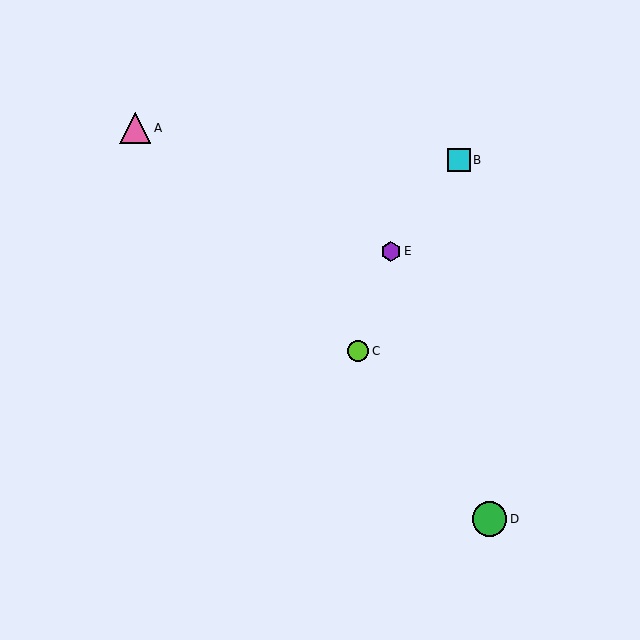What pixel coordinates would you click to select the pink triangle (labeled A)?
Click at (135, 128) to select the pink triangle A.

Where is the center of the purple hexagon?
The center of the purple hexagon is at (391, 251).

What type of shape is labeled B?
Shape B is a cyan square.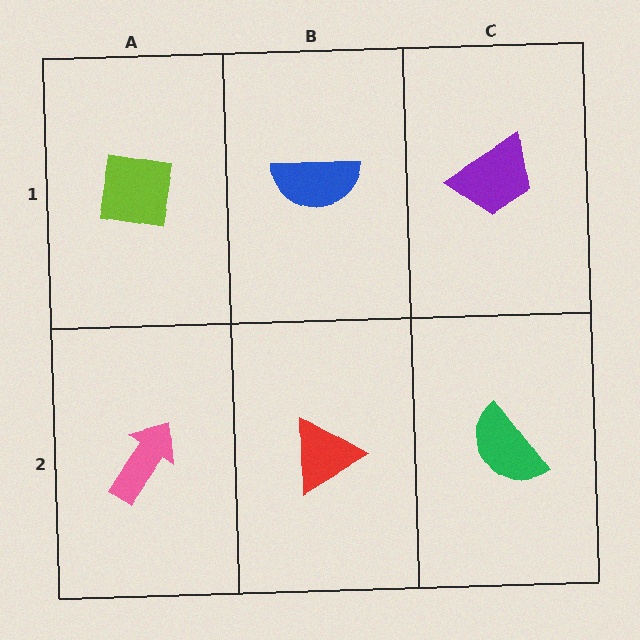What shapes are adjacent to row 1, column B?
A red triangle (row 2, column B), a lime square (row 1, column A), a purple trapezoid (row 1, column C).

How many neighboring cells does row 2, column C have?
2.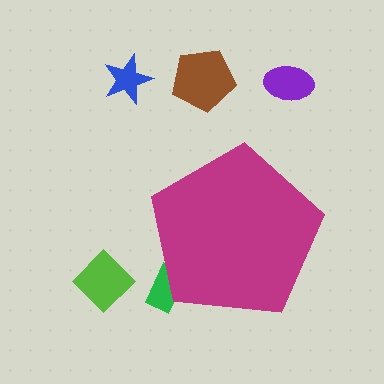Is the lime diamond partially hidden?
No, the lime diamond is fully visible.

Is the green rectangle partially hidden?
Yes, the green rectangle is partially hidden behind the magenta pentagon.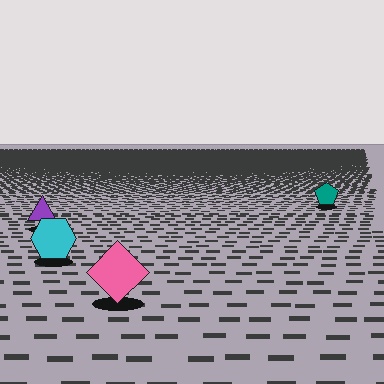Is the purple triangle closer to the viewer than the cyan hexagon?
No. The cyan hexagon is closer — you can tell from the texture gradient: the ground texture is coarser near it.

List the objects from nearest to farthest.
From nearest to farthest: the pink diamond, the cyan hexagon, the purple triangle, the teal pentagon.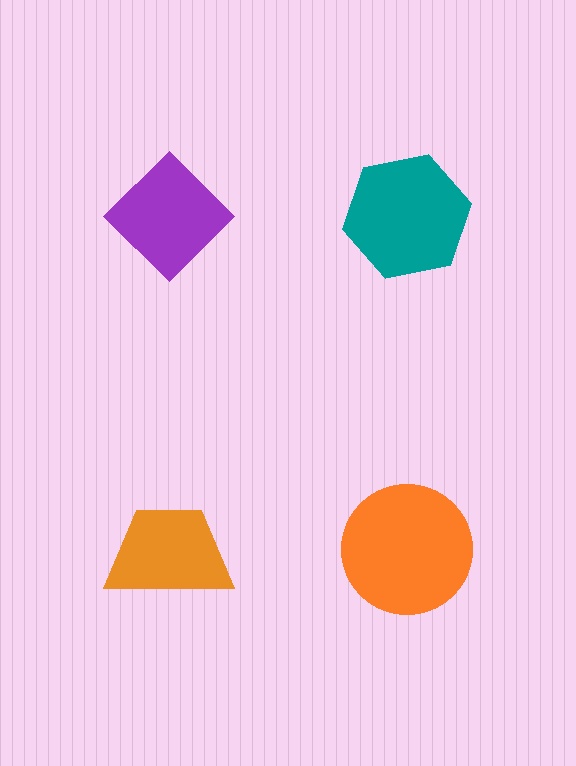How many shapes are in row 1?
2 shapes.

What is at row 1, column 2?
A teal hexagon.